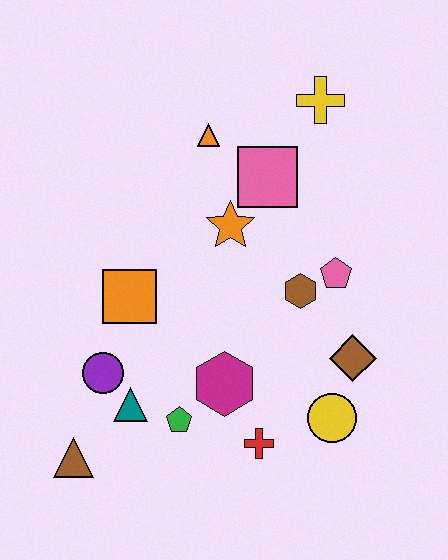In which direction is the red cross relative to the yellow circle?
The red cross is to the left of the yellow circle.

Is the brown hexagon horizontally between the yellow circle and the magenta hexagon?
Yes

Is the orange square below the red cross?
No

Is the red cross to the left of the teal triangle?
No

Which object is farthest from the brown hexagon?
The brown triangle is farthest from the brown hexagon.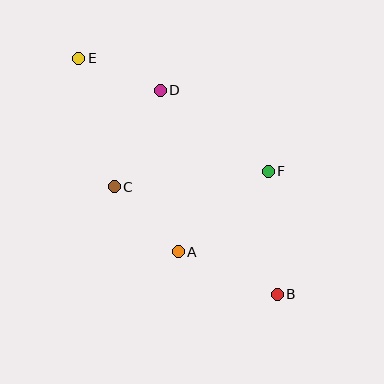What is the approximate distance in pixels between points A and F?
The distance between A and F is approximately 120 pixels.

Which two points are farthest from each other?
Points B and E are farthest from each other.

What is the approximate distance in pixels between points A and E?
The distance between A and E is approximately 217 pixels.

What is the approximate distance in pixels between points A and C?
The distance between A and C is approximately 91 pixels.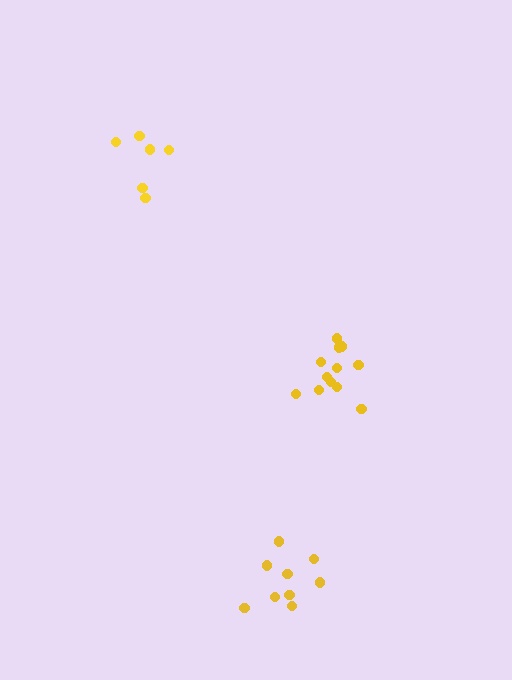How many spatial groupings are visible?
There are 3 spatial groupings.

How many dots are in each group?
Group 1: 12 dots, Group 2: 6 dots, Group 3: 9 dots (27 total).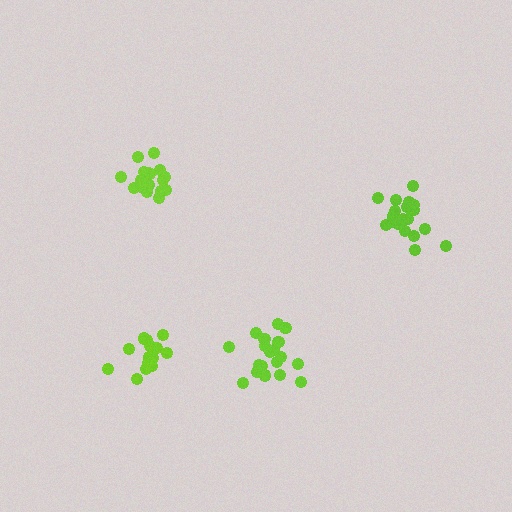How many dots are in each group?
Group 1: 21 dots, Group 2: 19 dots, Group 3: 20 dots, Group 4: 15 dots (75 total).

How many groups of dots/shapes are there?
There are 4 groups.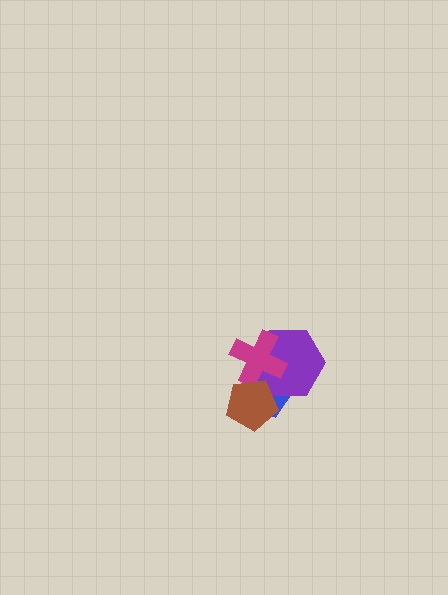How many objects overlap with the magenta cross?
3 objects overlap with the magenta cross.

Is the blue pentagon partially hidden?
Yes, it is partially covered by another shape.